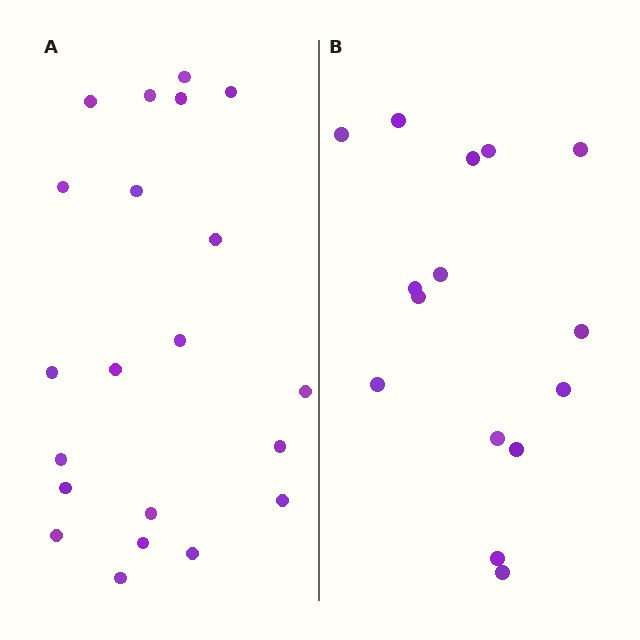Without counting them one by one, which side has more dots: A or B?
Region A (the left region) has more dots.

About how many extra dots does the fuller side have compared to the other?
Region A has about 6 more dots than region B.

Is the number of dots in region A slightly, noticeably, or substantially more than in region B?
Region A has noticeably more, but not dramatically so. The ratio is roughly 1.4 to 1.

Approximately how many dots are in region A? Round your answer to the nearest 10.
About 20 dots. (The exact count is 21, which rounds to 20.)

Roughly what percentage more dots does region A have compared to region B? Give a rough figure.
About 40% more.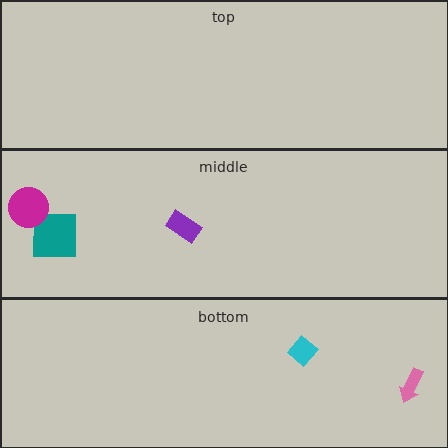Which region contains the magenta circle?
The middle region.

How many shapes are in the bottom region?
2.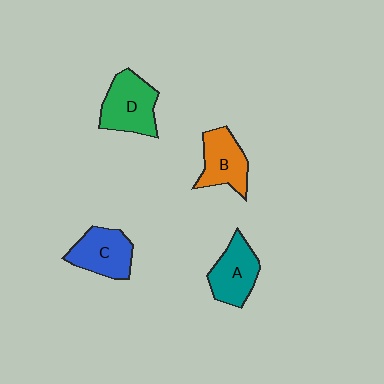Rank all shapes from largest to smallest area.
From largest to smallest: D (green), C (blue), A (teal), B (orange).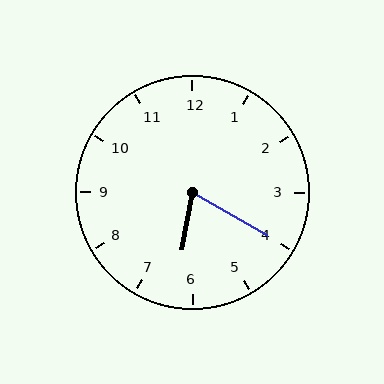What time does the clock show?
6:20.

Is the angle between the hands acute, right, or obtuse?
It is acute.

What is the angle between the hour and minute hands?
Approximately 70 degrees.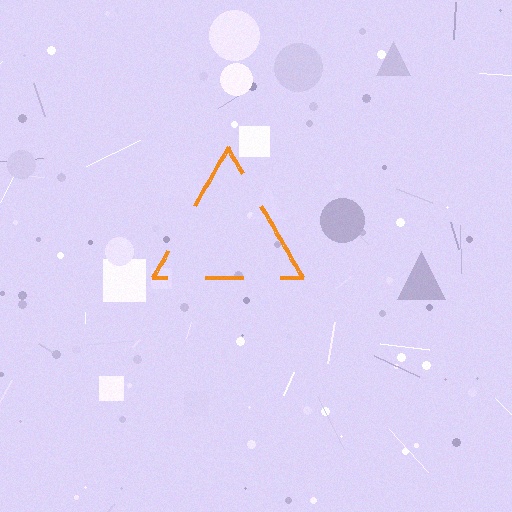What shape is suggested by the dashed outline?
The dashed outline suggests a triangle.